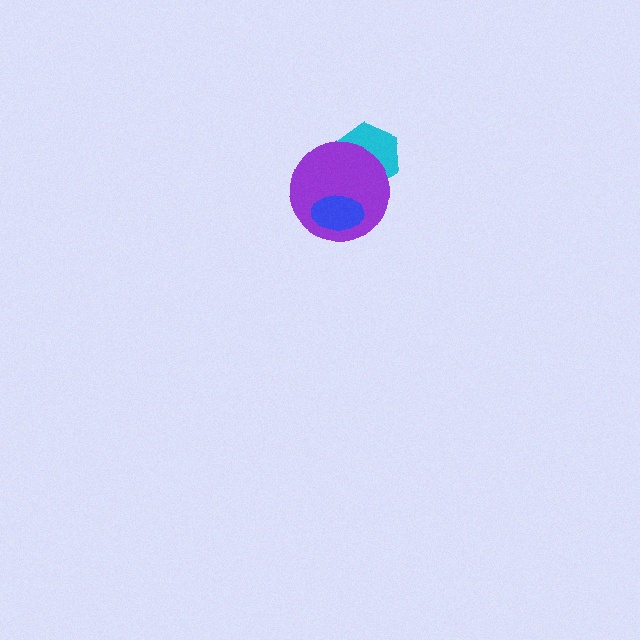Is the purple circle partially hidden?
Yes, it is partially covered by another shape.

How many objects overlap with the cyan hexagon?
1 object overlaps with the cyan hexagon.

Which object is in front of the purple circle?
The blue ellipse is in front of the purple circle.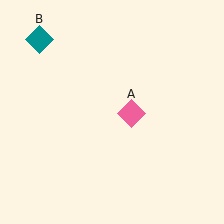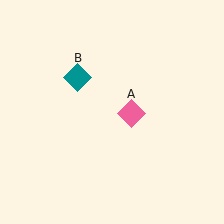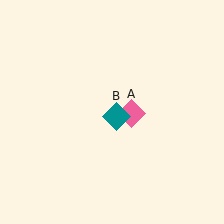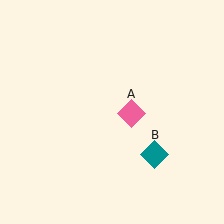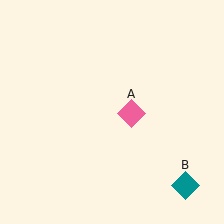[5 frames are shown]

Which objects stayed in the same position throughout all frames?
Pink diamond (object A) remained stationary.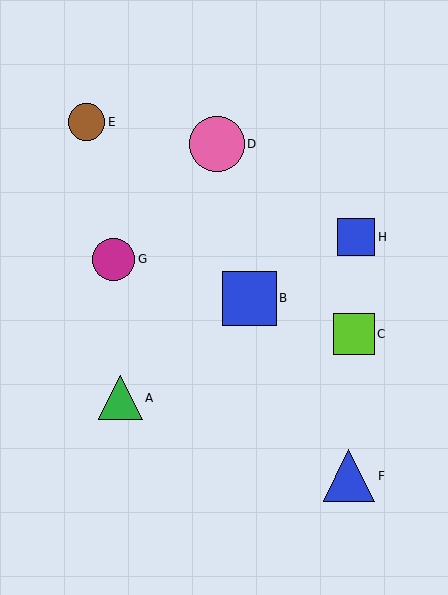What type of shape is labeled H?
Shape H is a blue square.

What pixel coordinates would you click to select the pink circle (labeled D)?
Click at (217, 144) to select the pink circle D.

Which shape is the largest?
The pink circle (labeled D) is the largest.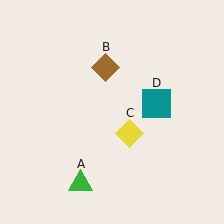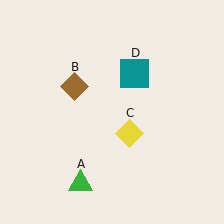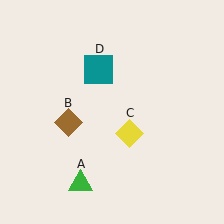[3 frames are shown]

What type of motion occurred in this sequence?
The brown diamond (object B), teal square (object D) rotated counterclockwise around the center of the scene.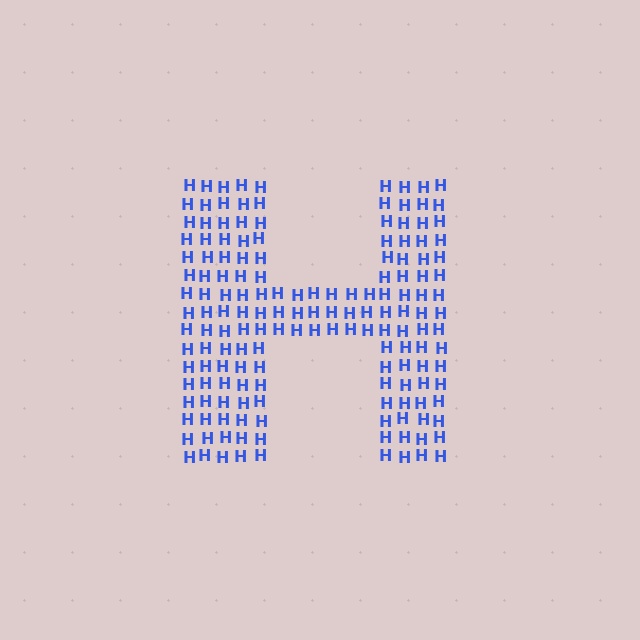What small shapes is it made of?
It is made of small letter H's.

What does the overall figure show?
The overall figure shows the letter H.